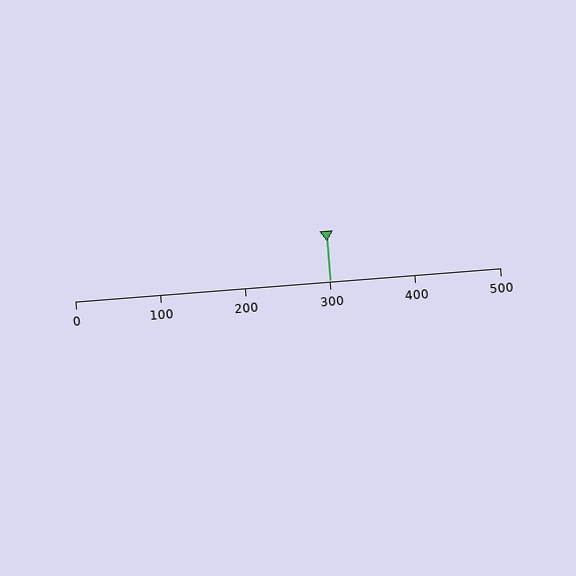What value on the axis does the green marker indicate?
The marker indicates approximately 300.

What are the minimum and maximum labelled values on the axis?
The axis runs from 0 to 500.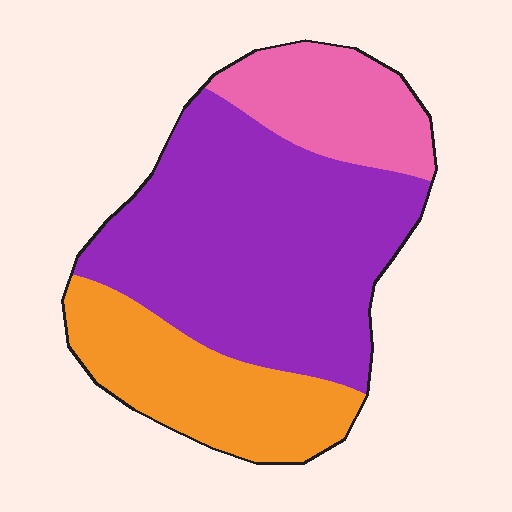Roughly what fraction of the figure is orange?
Orange covers around 25% of the figure.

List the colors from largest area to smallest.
From largest to smallest: purple, orange, pink.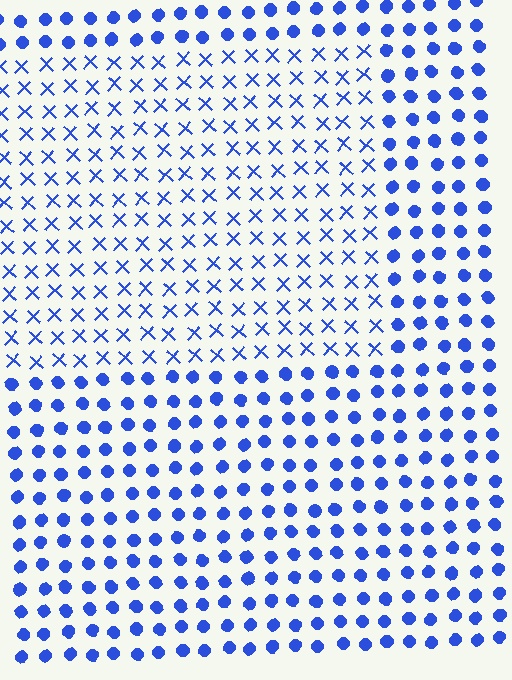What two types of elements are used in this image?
The image uses X marks inside the rectangle region and circles outside it.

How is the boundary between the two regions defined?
The boundary is defined by a change in element shape: X marks inside vs. circles outside. All elements share the same color and spacing.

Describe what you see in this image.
The image is filled with small blue elements arranged in a uniform grid. A rectangle-shaped region contains X marks, while the surrounding area contains circles. The boundary is defined purely by the change in element shape.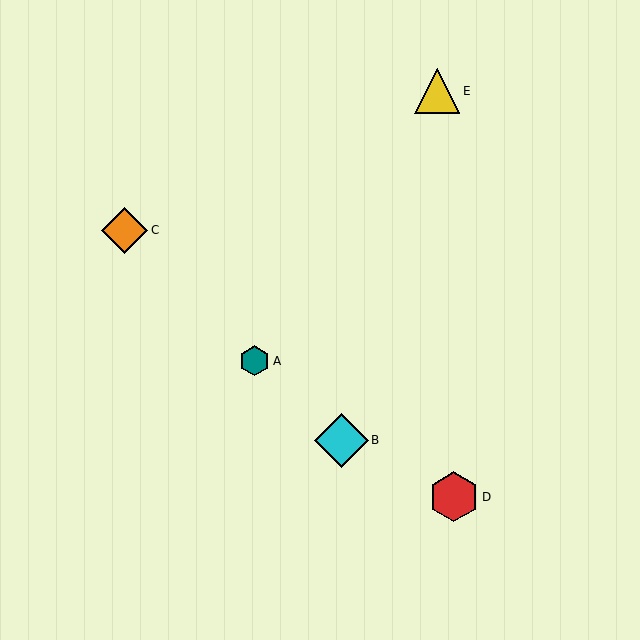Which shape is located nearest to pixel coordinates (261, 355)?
The teal hexagon (labeled A) at (255, 361) is nearest to that location.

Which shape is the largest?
The cyan diamond (labeled B) is the largest.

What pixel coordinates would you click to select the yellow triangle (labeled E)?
Click at (437, 91) to select the yellow triangle E.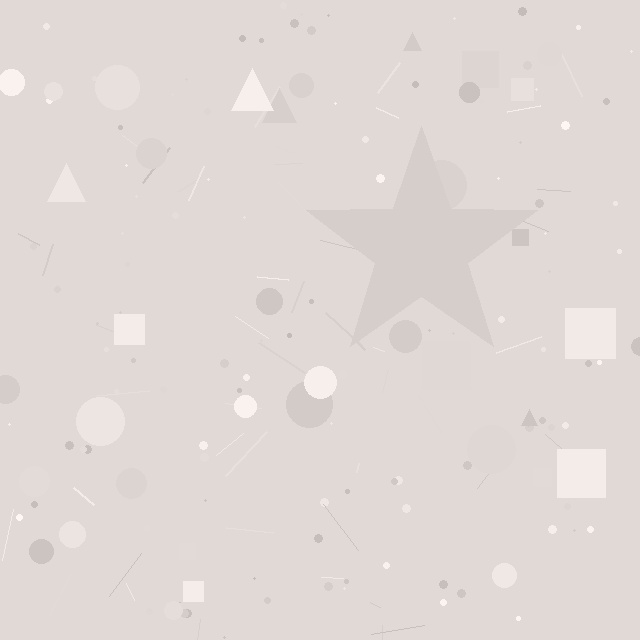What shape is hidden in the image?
A star is hidden in the image.